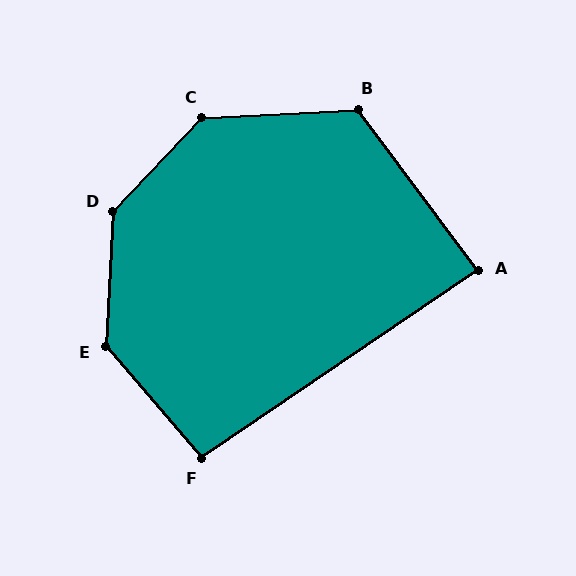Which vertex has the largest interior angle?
D, at approximately 140 degrees.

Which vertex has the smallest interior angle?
A, at approximately 87 degrees.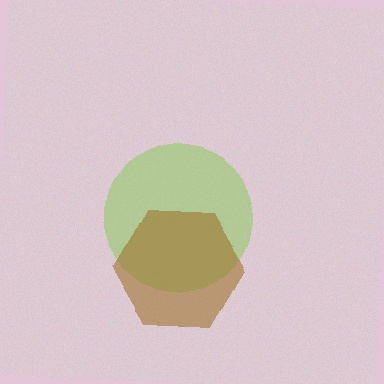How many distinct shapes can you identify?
There are 2 distinct shapes: a lime circle, a brown hexagon.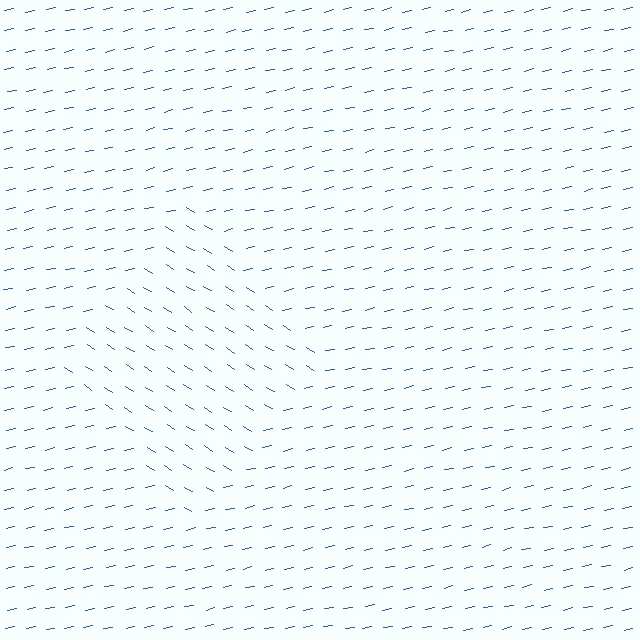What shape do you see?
I see a diamond.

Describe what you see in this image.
The image is filled with small blue line segments. A diamond region in the image has lines oriented differently from the surrounding lines, creating a visible texture boundary.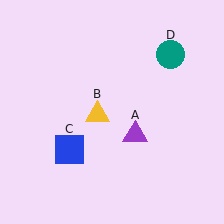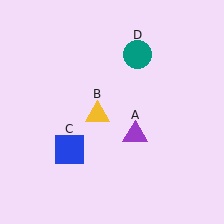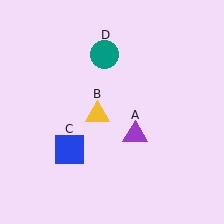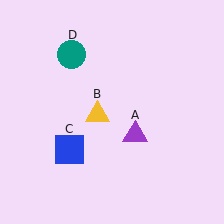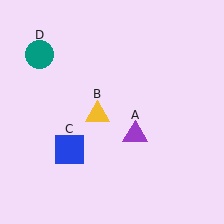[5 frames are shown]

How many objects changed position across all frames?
1 object changed position: teal circle (object D).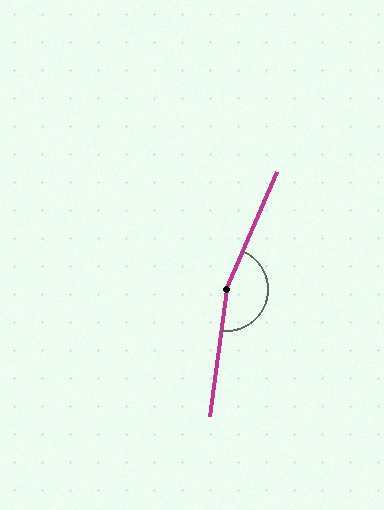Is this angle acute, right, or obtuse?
It is obtuse.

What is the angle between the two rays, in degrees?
Approximately 164 degrees.